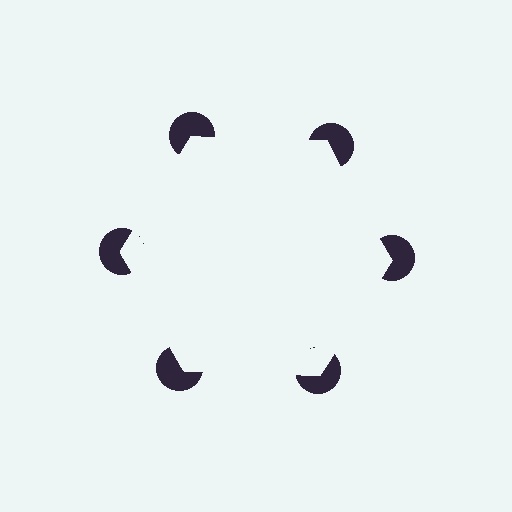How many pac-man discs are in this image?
There are 6 — one at each vertex of the illusory hexagon.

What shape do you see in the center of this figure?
An illusory hexagon — its edges are inferred from the aligned wedge cuts in the pac-man discs, not physically drawn.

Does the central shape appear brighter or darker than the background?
It typically appears slightly brighter than the background, even though no actual brightness change is drawn.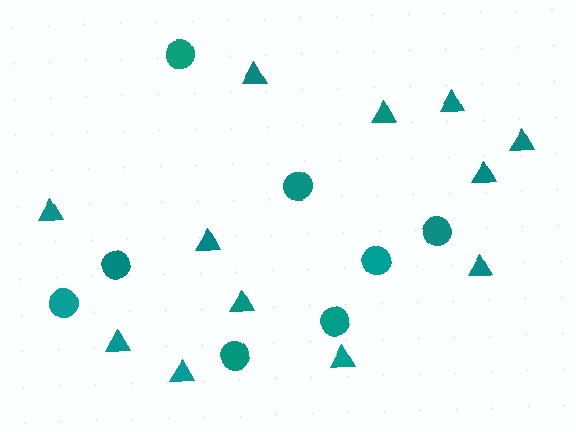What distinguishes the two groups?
There are 2 groups: one group of triangles (12) and one group of circles (8).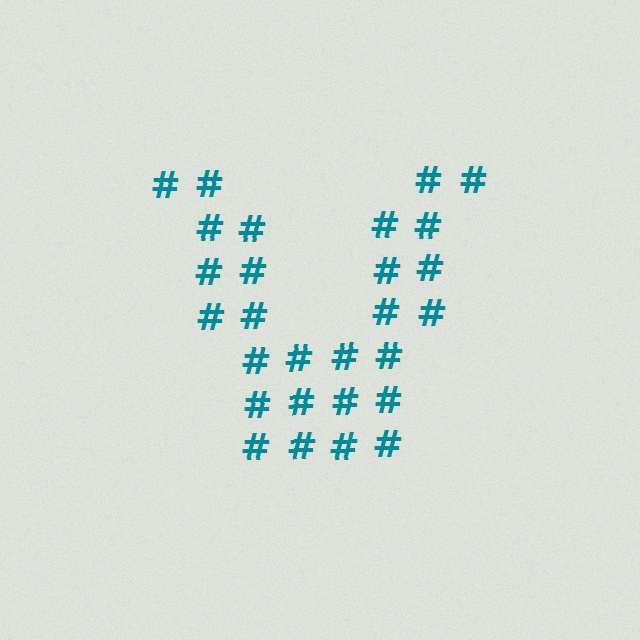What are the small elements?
The small elements are hash symbols.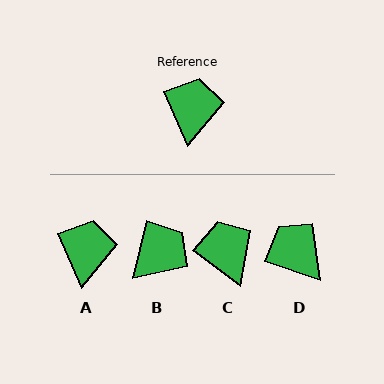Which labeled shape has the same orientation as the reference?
A.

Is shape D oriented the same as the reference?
No, it is off by about 48 degrees.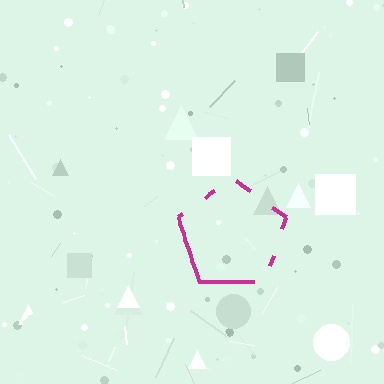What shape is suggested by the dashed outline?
The dashed outline suggests a pentagon.